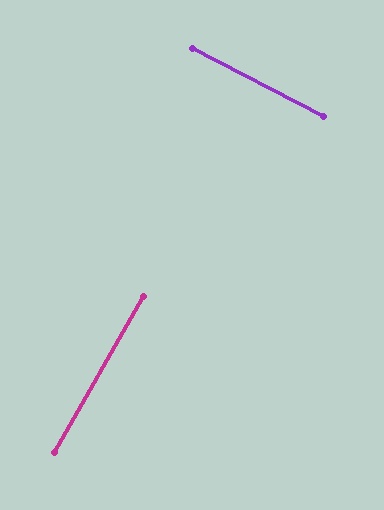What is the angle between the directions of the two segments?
Approximately 88 degrees.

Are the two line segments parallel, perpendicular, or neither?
Perpendicular — they meet at approximately 88°.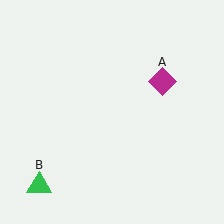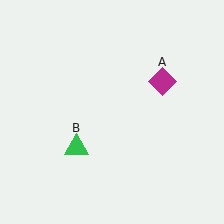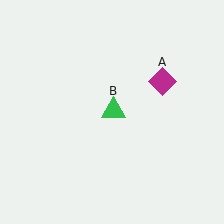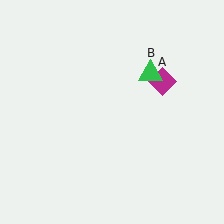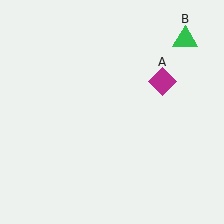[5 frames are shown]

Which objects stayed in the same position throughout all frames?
Magenta diamond (object A) remained stationary.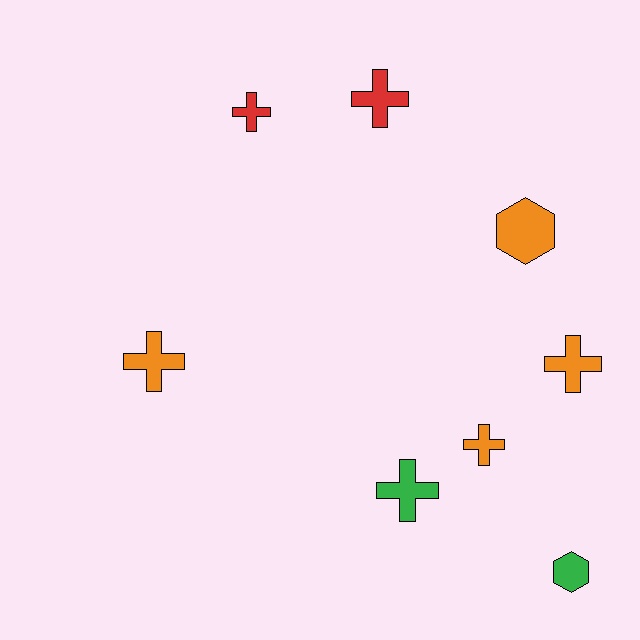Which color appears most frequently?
Orange, with 4 objects.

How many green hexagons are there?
There is 1 green hexagon.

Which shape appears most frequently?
Cross, with 6 objects.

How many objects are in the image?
There are 8 objects.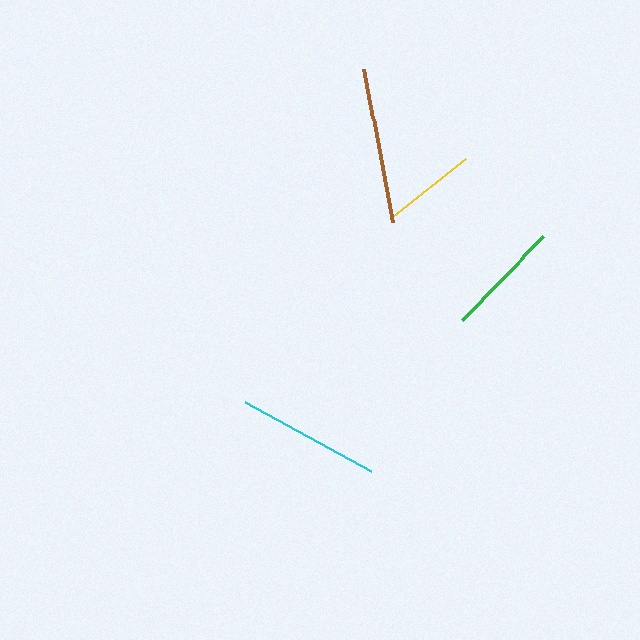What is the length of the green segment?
The green segment is approximately 117 pixels long.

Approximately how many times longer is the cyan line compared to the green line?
The cyan line is approximately 1.2 times the length of the green line.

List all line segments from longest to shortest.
From longest to shortest: brown, cyan, green, yellow.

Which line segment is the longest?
The brown line is the longest at approximately 155 pixels.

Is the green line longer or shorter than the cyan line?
The cyan line is longer than the green line.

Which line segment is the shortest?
The yellow line is the shortest at approximately 94 pixels.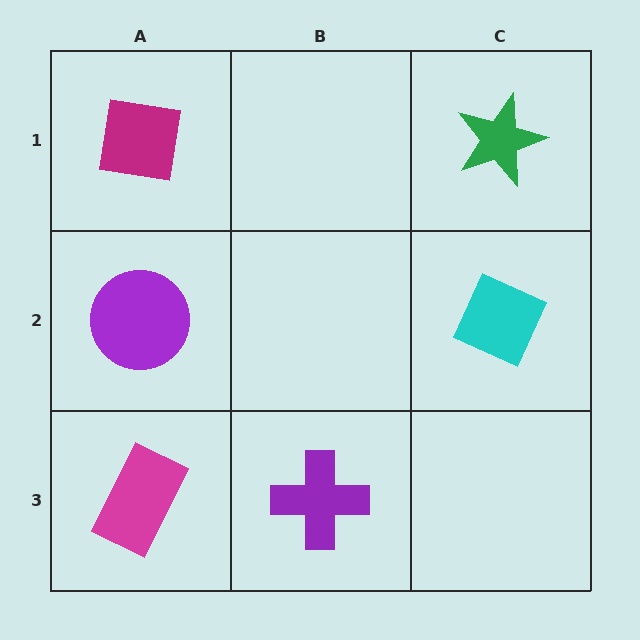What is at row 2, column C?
A cyan diamond.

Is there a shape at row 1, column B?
No, that cell is empty.